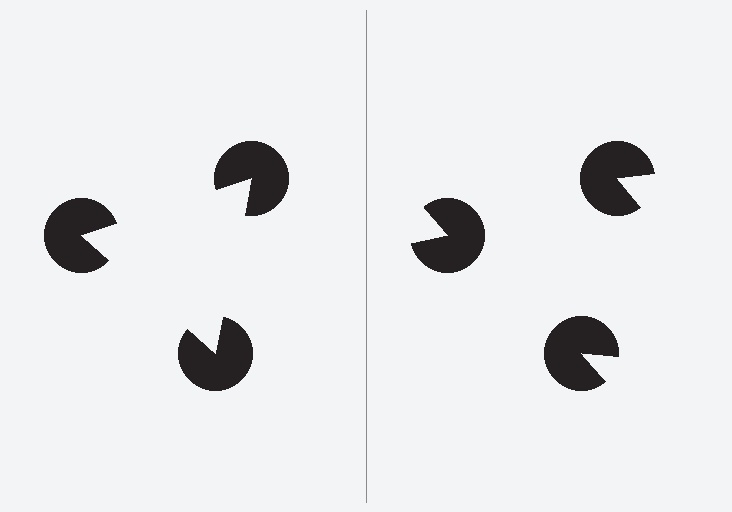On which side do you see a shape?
An illusory triangle appears on the left side. On the right side the wedge cuts are rotated, so no coherent shape forms.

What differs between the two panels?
The pac-man discs are positioned identically on both sides; only the wedge orientations differ. On the left they align to a triangle; on the right they are misaligned.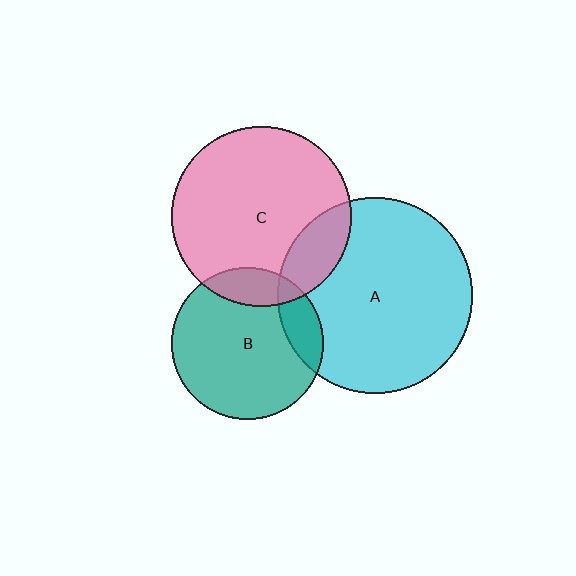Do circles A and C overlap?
Yes.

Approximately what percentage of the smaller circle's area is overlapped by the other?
Approximately 15%.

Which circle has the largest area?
Circle A (cyan).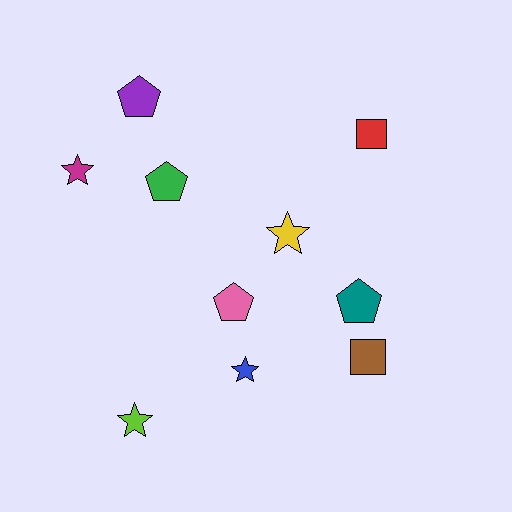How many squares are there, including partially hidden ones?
There are 2 squares.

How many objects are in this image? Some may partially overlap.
There are 10 objects.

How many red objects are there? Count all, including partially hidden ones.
There is 1 red object.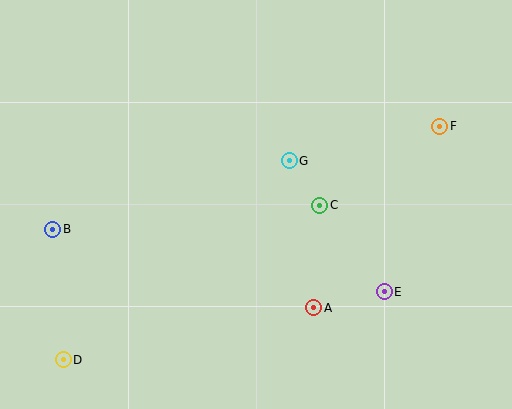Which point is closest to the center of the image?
Point G at (289, 161) is closest to the center.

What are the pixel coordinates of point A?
Point A is at (313, 308).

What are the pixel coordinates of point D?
Point D is at (63, 360).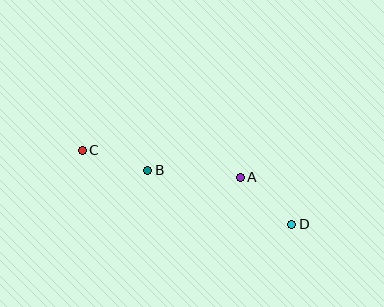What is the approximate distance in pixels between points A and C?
The distance between A and C is approximately 160 pixels.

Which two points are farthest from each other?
Points C and D are farthest from each other.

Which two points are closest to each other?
Points B and C are closest to each other.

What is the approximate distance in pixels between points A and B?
The distance between A and B is approximately 92 pixels.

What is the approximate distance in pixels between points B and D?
The distance between B and D is approximately 154 pixels.